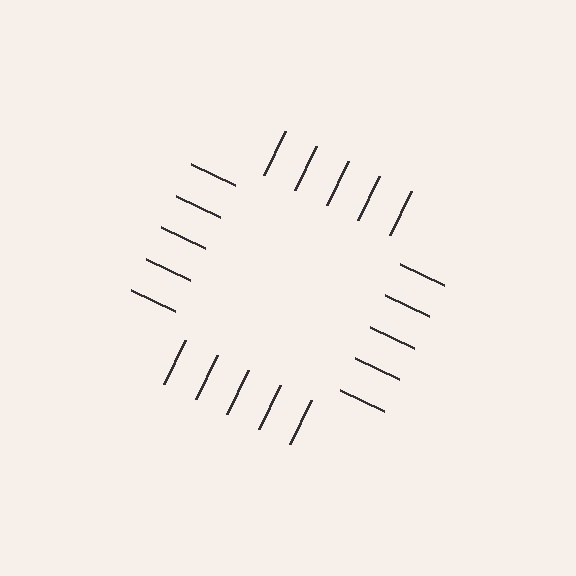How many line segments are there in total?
20 — 5 along each of the 4 edges.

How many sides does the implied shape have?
4 sides — the line-ends trace a square.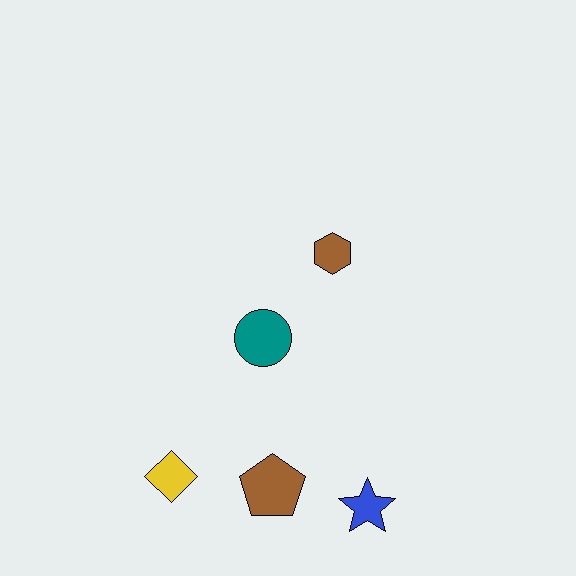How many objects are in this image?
There are 5 objects.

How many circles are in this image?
There is 1 circle.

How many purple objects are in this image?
There are no purple objects.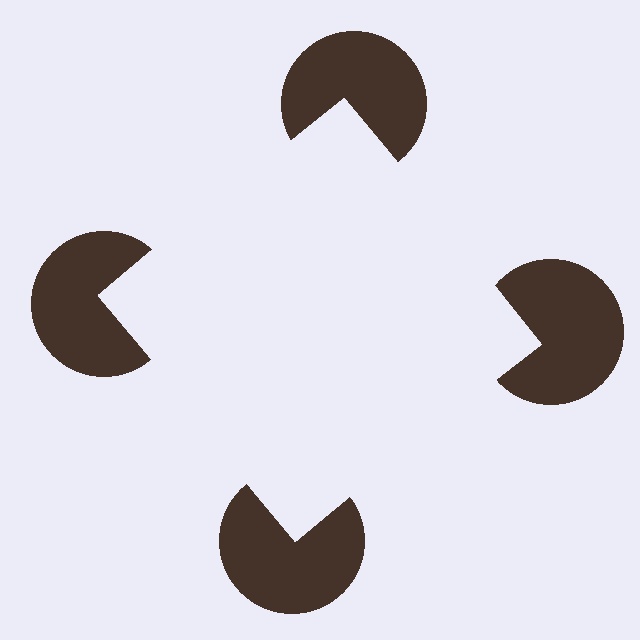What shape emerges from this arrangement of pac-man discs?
An illusory square — its edges are inferred from the aligned wedge cuts in the pac-man discs, not physically drawn.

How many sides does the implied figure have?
4 sides.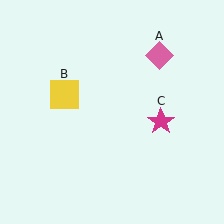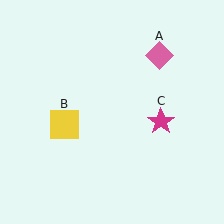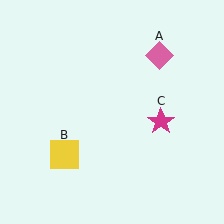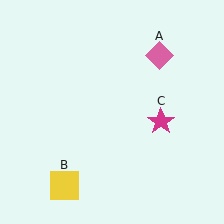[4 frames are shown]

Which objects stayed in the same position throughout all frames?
Pink diamond (object A) and magenta star (object C) remained stationary.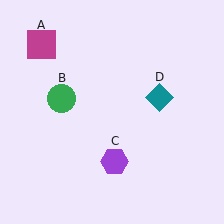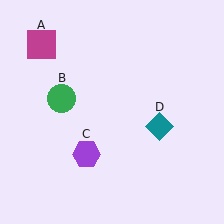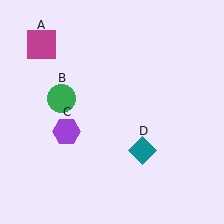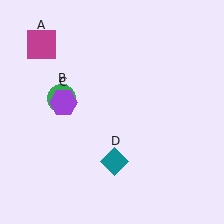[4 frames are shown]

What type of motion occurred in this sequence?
The purple hexagon (object C), teal diamond (object D) rotated clockwise around the center of the scene.